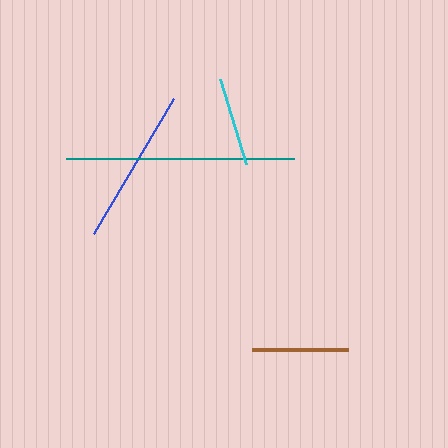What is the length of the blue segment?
The blue segment is approximately 157 pixels long.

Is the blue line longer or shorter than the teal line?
The teal line is longer than the blue line.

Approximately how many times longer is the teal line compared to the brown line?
The teal line is approximately 2.4 times the length of the brown line.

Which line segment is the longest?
The teal line is the longest at approximately 228 pixels.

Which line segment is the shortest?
The cyan line is the shortest at approximately 88 pixels.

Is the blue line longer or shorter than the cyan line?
The blue line is longer than the cyan line.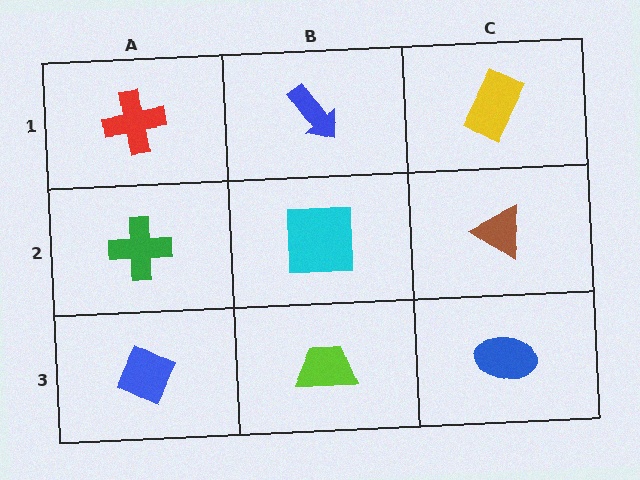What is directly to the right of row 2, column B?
A brown triangle.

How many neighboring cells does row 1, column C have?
2.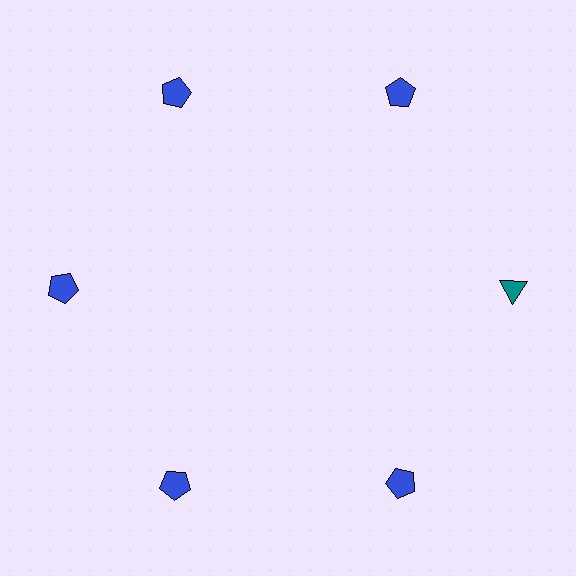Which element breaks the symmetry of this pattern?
The teal triangle at roughly the 3 o'clock position breaks the symmetry. All other shapes are blue pentagons.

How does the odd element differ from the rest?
It differs in both color (teal instead of blue) and shape (triangle instead of pentagon).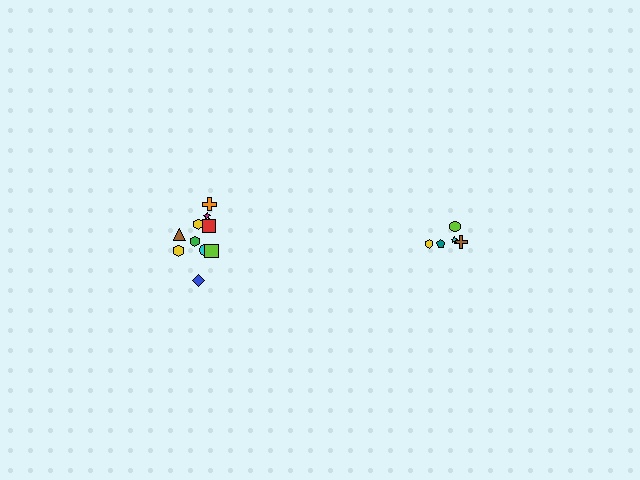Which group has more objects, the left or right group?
The left group.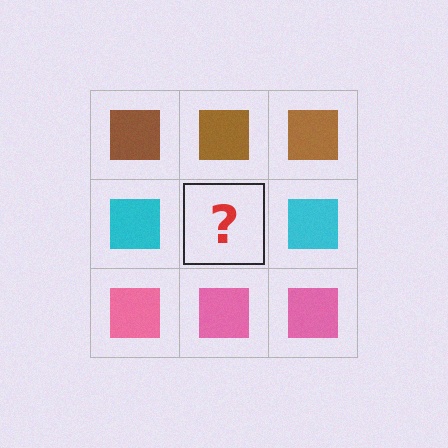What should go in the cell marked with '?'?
The missing cell should contain a cyan square.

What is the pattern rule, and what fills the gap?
The rule is that each row has a consistent color. The gap should be filled with a cyan square.